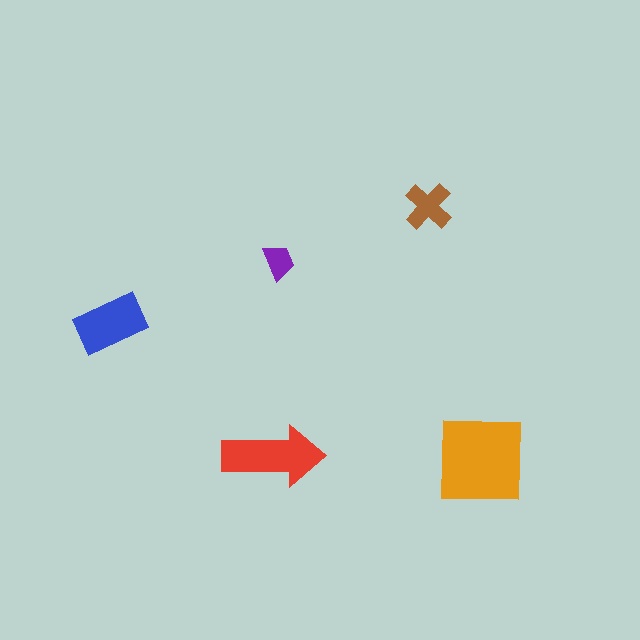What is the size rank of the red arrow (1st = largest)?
2nd.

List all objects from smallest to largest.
The purple trapezoid, the brown cross, the blue rectangle, the red arrow, the orange square.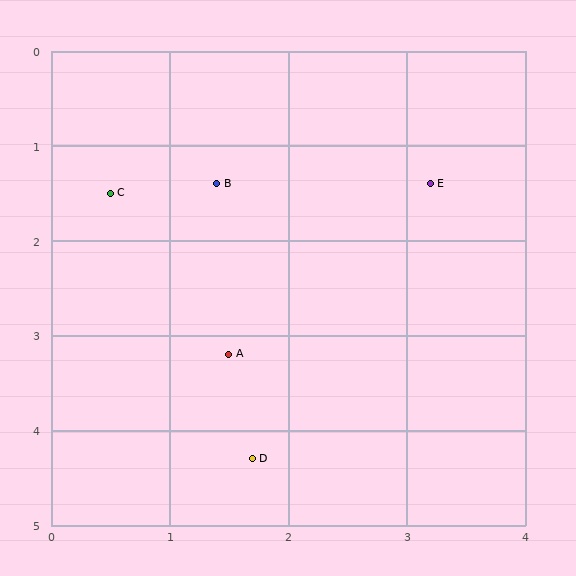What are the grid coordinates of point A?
Point A is at approximately (1.5, 3.2).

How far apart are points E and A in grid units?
Points E and A are about 2.5 grid units apart.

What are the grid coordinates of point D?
Point D is at approximately (1.7, 4.3).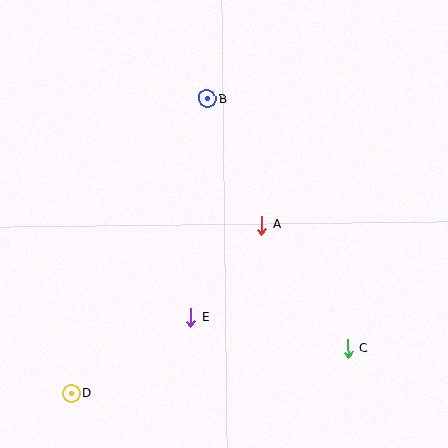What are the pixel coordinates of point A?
Point A is at (262, 225).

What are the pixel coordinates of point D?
Point D is at (71, 393).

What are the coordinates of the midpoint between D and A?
The midpoint between D and A is at (166, 309).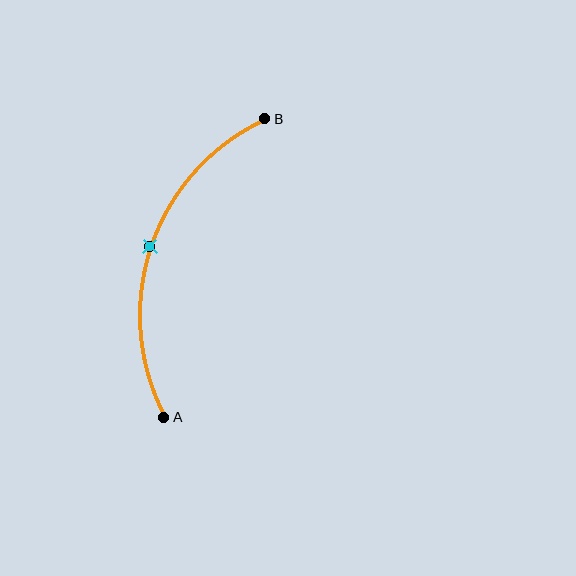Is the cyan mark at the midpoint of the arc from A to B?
Yes. The cyan mark lies on the arc at equal arc-length from both A and B — it is the arc midpoint.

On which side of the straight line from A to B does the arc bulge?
The arc bulges to the left of the straight line connecting A and B.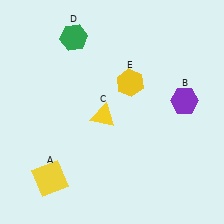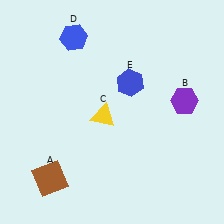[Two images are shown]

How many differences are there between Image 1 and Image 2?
There are 3 differences between the two images.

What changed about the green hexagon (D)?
In Image 1, D is green. In Image 2, it changed to blue.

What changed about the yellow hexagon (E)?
In Image 1, E is yellow. In Image 2, it changed to blue.